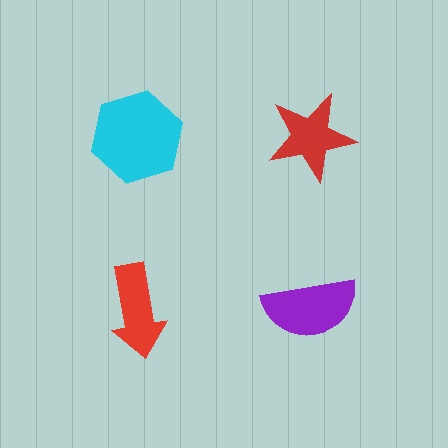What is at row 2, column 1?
A red arrow.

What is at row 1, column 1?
A cyan hexagon.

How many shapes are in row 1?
2 shapes.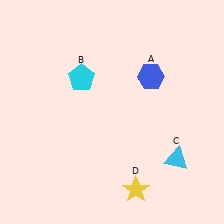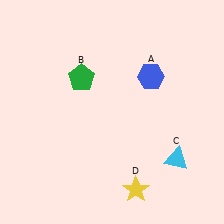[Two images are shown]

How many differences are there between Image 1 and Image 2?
There is 1 difference between the two images.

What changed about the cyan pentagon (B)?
In Image 1, B is cyan. In Image 2, it changed to green.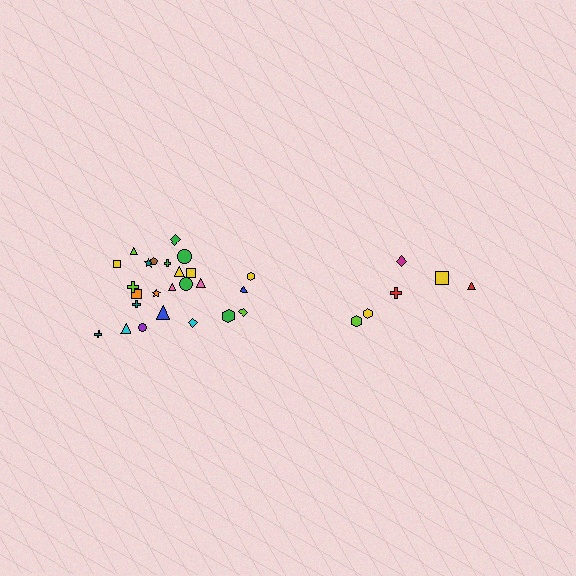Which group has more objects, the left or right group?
The left group.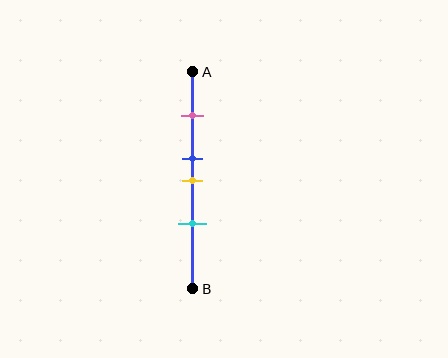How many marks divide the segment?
There are 4 marks dividing the segment.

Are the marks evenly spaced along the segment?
No, the marks are not evenly spaced.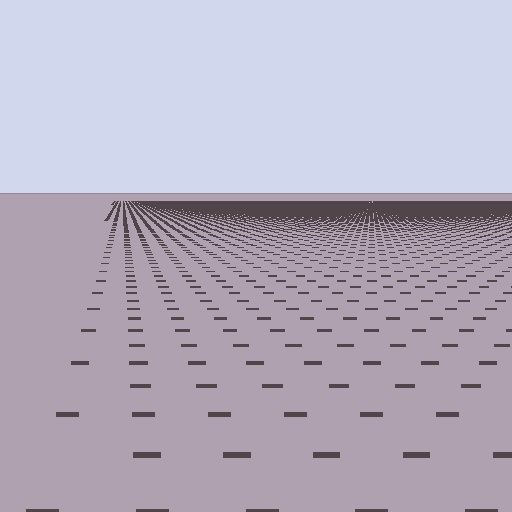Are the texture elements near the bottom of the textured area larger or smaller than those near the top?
Larger. Near the bottom, elements are closer to the viewer and appear at a bigger on-screen size.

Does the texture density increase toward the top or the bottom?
Density increases toward the top.